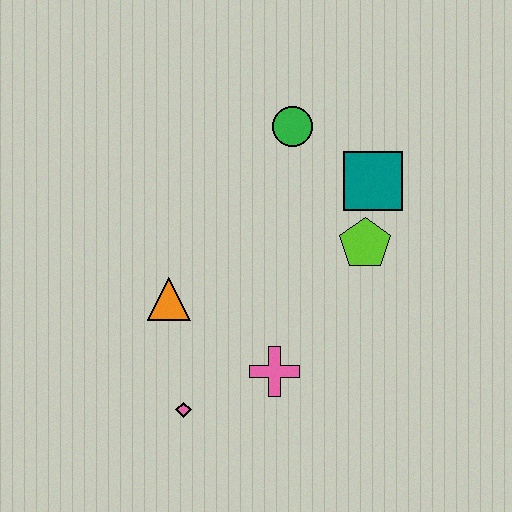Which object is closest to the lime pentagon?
The teal square is closest to the lime pentagon.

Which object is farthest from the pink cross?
The green circle is farthest from the pink cross.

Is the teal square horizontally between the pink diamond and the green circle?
No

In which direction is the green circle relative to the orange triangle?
The green circle is above the orange triangle.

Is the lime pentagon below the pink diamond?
No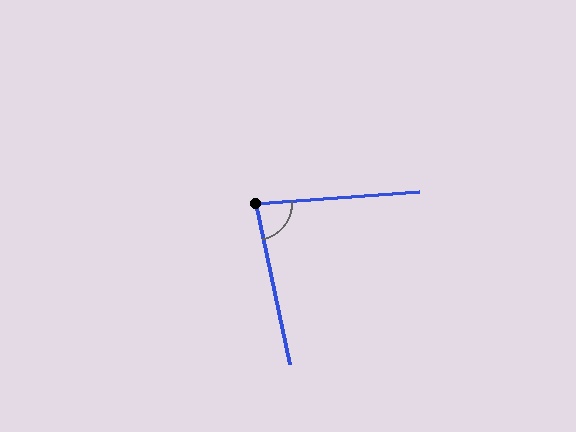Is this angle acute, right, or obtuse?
It is acute.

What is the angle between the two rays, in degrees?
Approximately 82 degrees.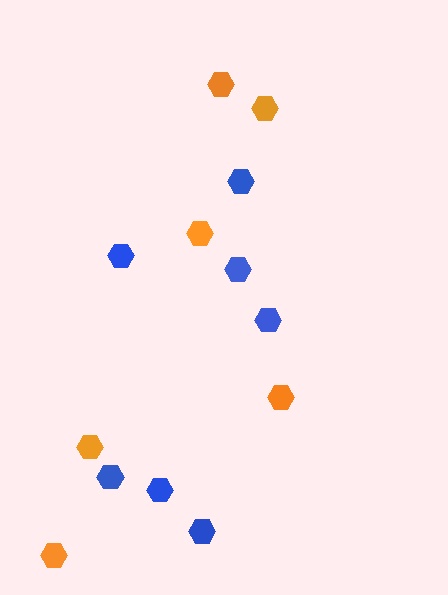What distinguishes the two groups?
There are 2 groups: one group of orange hexagons (6) and one group of blue hexagons (7).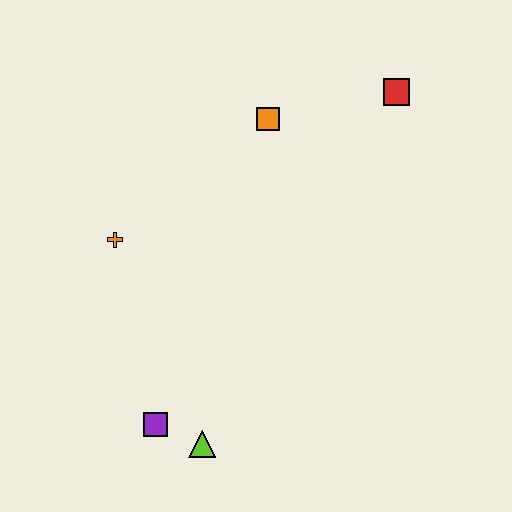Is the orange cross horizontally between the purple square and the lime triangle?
No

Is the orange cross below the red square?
Yes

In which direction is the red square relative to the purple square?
The red square is above the purple square.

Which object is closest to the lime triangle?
The purple square is closest to the lime triangle.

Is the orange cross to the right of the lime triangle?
No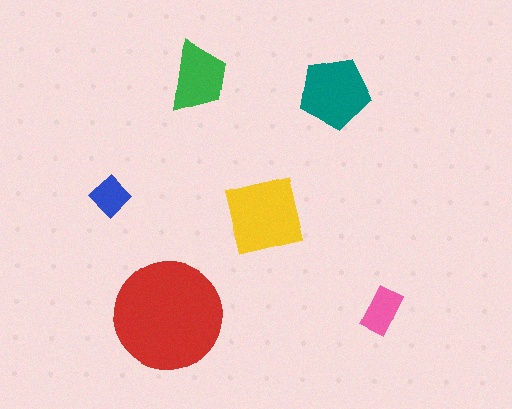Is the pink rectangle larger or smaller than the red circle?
Smaller.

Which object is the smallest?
The blue diamond.